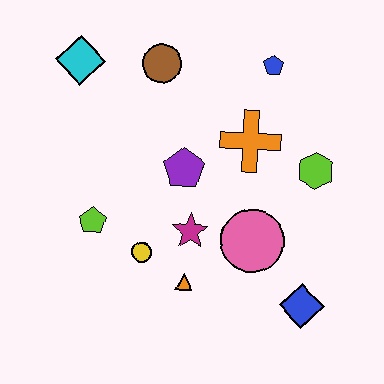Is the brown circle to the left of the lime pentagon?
No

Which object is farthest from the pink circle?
The cyan diamond is farthest from the pink circle.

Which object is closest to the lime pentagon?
The yellow circle is closest to the lime pentagon.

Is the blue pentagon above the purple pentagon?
Yes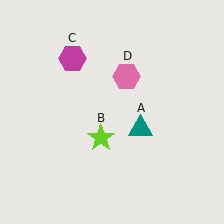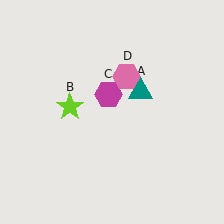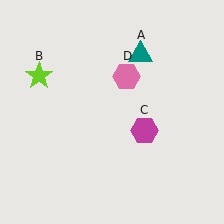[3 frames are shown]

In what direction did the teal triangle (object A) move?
The teal triangle (object A) moved up.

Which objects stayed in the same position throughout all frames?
Pink hexagon (object D) remained stationary.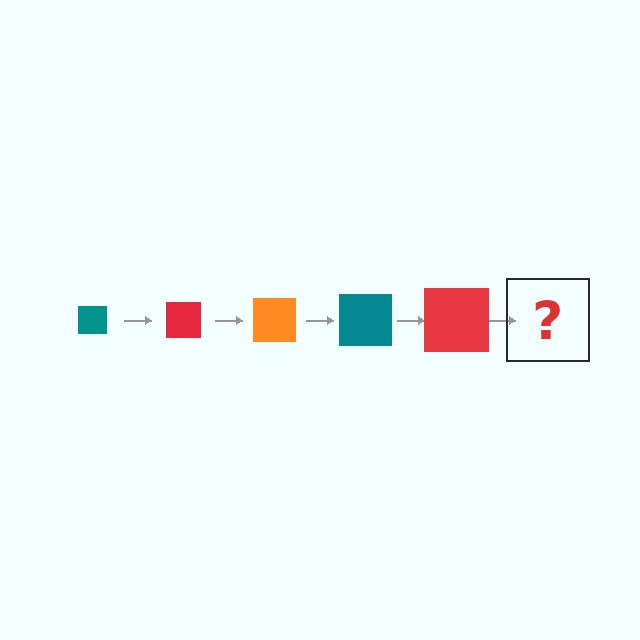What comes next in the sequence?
The next element should be an orange square, larger than the previous one.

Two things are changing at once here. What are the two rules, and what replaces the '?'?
The two rules are that the square grows larger each step and the color cycles through teal, red, and orange. The '?' should be an orange square, larger than the previous one.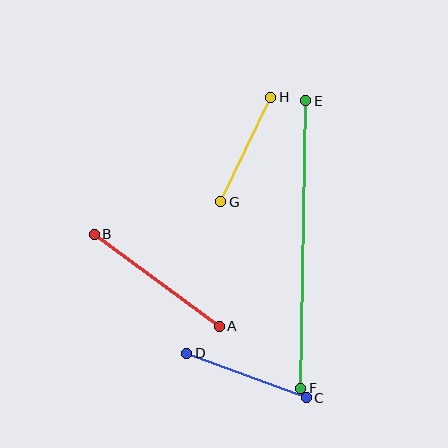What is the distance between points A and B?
The distance is approximately 155 pixels.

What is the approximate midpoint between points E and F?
The midpoint is at approximately (303, 245) pixels.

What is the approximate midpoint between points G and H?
The midpoint is at approximately (246, 149) pixels.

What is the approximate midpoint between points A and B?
The midpoint is at approximately (157, 280) pixels.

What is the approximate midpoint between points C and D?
The midpoint is at approximately (247, 376) pixels.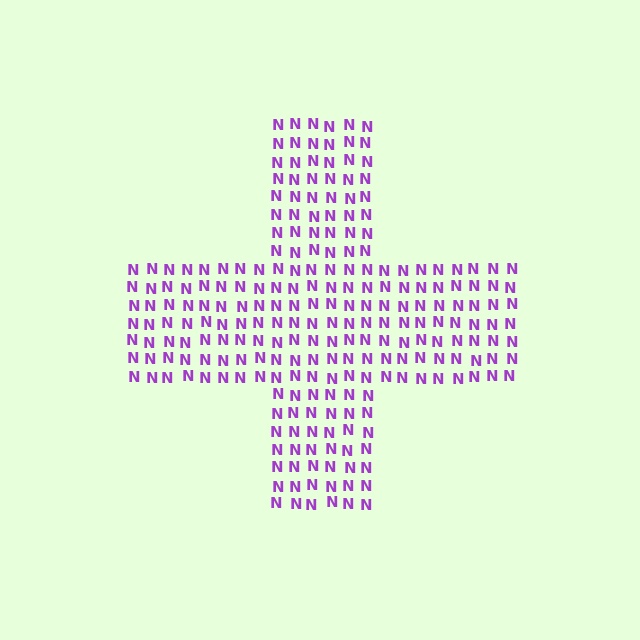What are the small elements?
The small elements are letter N's.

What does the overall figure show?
The overall figure shows a cross.